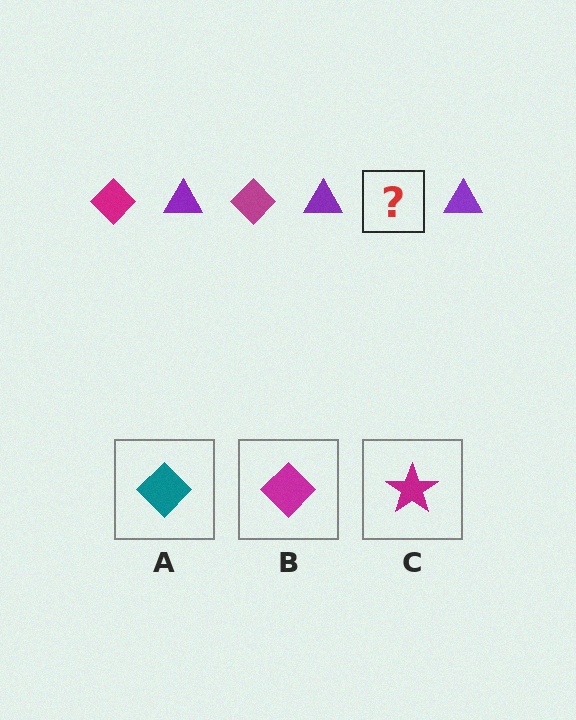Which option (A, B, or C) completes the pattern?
B.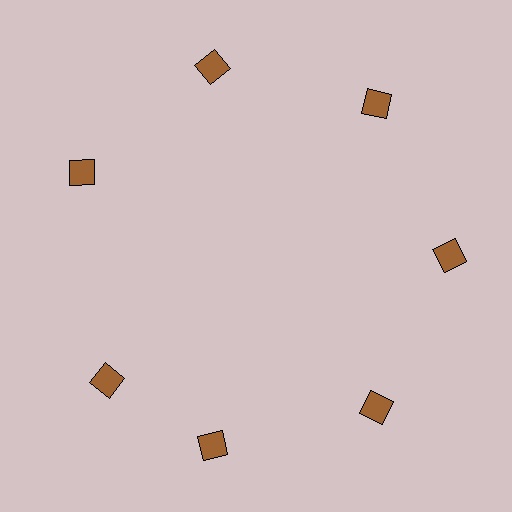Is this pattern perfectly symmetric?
No. The 7 brown squares are arranged in a ring, but one element near the 8 o'clock position is rotated out of alignment along the ring, breaking the 7-fold rotational symmetry.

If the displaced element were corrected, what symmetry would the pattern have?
It would have 7-fold rotational symmetry — the pattern would map onto itself every 51 degrees.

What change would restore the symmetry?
The symmetry would be restored by rotating it back into even spacing with its neighbors so that all 7 squares sit at equal angles and equal distance from the center.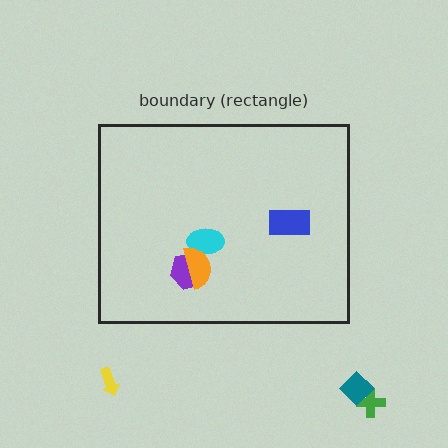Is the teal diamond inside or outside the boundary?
Outside.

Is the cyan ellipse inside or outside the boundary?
Inside.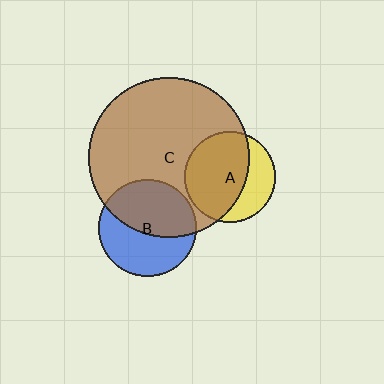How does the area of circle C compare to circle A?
Approximately 3.1 times.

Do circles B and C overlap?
Yes.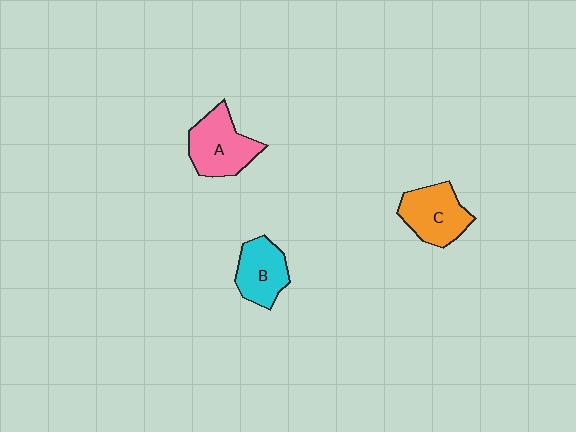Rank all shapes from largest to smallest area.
From largest to smallest: A (pink), C (orange), B (cyan).